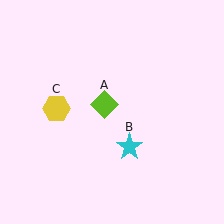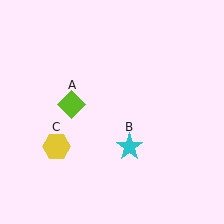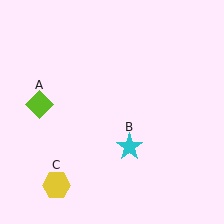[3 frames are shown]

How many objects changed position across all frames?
2 objects changed position: lime diamond (object A), yellow hexagon (object C).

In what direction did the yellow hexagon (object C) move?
The yellow hexagon (object C) moved down.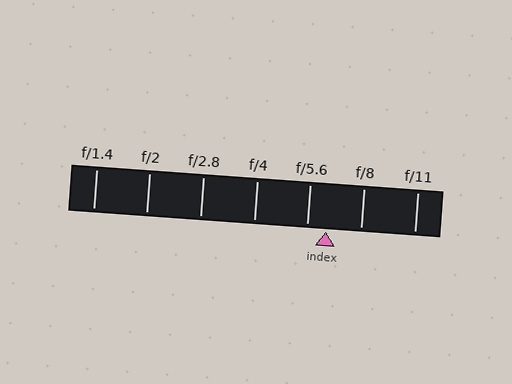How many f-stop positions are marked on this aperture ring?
There are 7 f-stop positions marked.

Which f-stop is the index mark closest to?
The index mark is closest to f/5.6.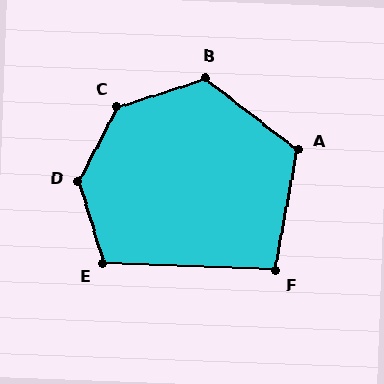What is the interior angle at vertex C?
Approximately 134 degrees (obtuse).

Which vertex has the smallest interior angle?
F, at approximately 98 degrees.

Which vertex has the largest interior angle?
D, at approximately 136 degrees.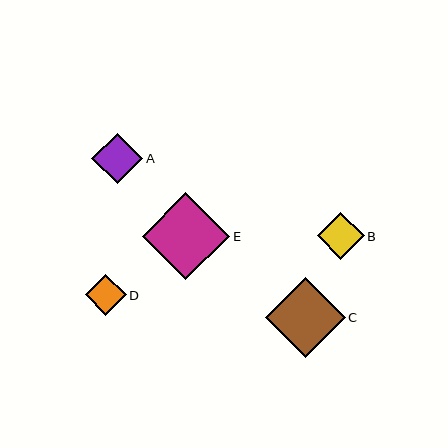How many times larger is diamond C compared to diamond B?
Diamond C is approximately 1.7 times the size of diamond B.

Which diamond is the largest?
Diamond E is the largest with a size of approximately 87 pixels.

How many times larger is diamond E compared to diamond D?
Diamond E is approximately 2.1 times the size of diamond D.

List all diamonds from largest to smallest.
From largest to smallest: E, C, A, B, D.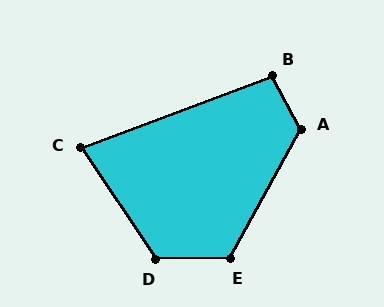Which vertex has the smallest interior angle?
C, at approximately 77 degrees.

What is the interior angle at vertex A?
Approximately 123 degrees (obtuse).